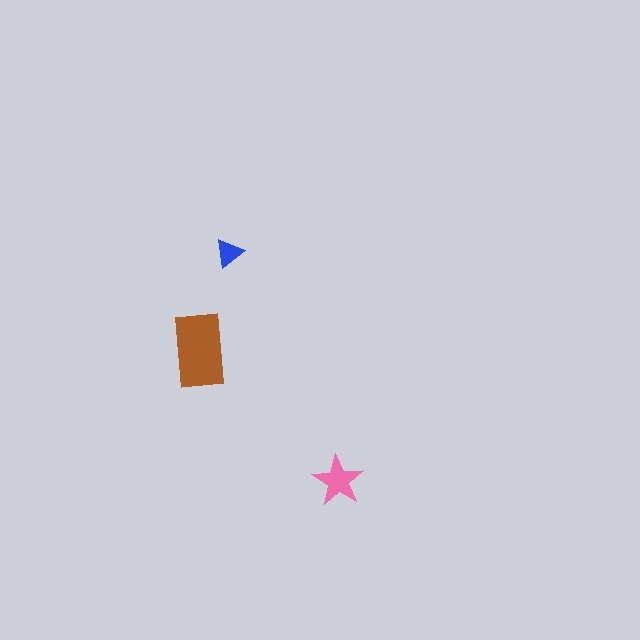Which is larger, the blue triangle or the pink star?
The pink star.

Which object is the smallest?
The blue triangle.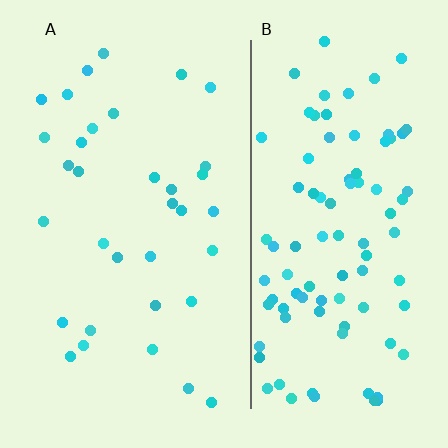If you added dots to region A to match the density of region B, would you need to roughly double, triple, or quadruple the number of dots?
Approximately triple.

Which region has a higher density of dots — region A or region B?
B (the right).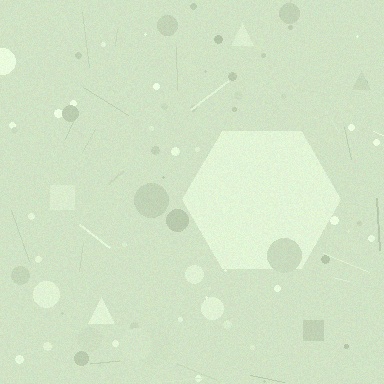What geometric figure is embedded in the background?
A hexagon is embedded in the background.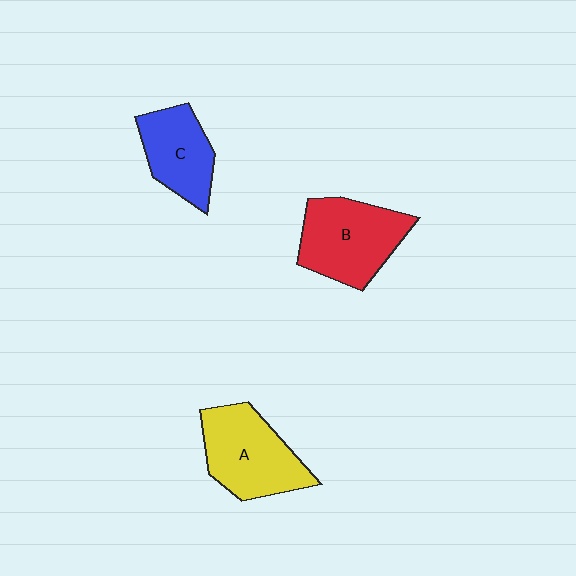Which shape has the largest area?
Shape B (red).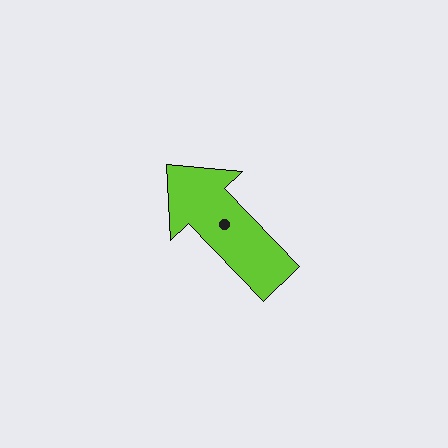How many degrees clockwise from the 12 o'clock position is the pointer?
Approximately 316 degrees.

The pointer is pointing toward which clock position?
Roughly 11 o'clock.